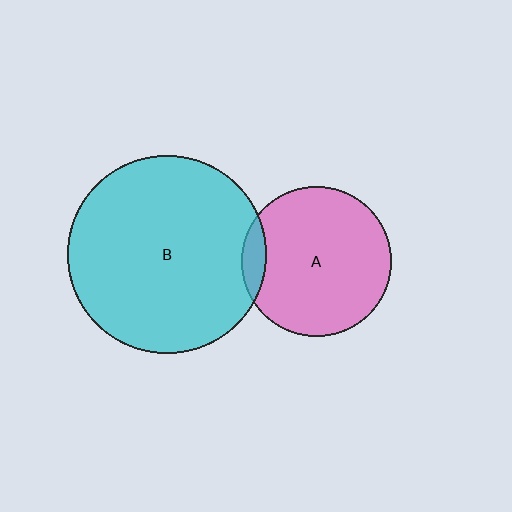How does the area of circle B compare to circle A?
Approximately 1.8 times.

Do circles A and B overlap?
Yes.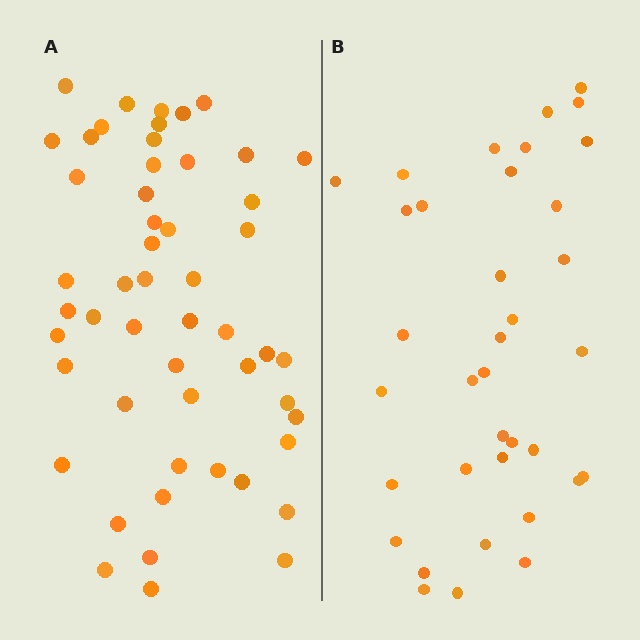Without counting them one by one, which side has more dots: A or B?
Region A (the left region) has more dots.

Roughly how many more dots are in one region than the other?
Region A has approximately 15 more dots than region B.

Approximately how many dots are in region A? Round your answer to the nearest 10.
About 50 dots. (The exact count is 52, which rounds to 50.)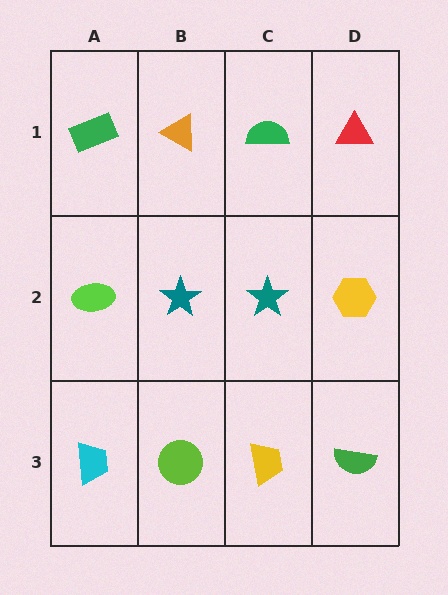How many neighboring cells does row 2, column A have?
3.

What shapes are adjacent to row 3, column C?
A teal star (row 2, column C), a lime circle (row 3, column B), a green semicircle (row 3, column D).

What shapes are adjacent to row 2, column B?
An orange triangle (row 1, column B), a lime circle (row 3, column B), a lime ellipse (row 2, column A), a teal star (row 2, column C).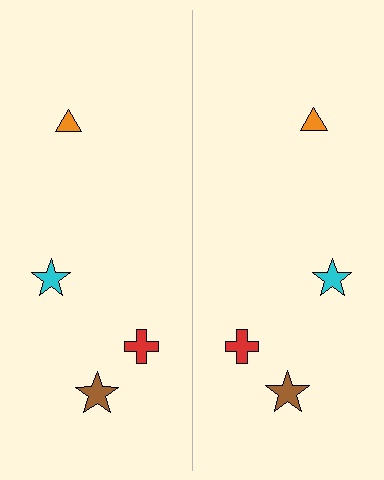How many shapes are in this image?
There are 8 shapes in this image.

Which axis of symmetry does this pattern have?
The pattern has a vertical axis of symmetry running through the center of the image.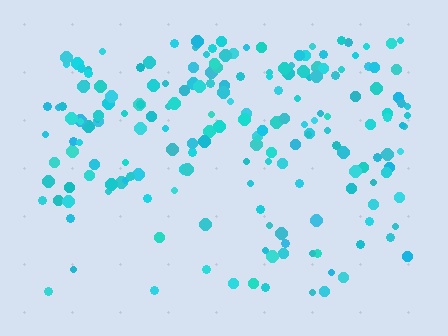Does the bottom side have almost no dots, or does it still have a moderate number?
Still a moderate number, just noticeably fewer than the top.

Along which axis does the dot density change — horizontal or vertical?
Vertical.